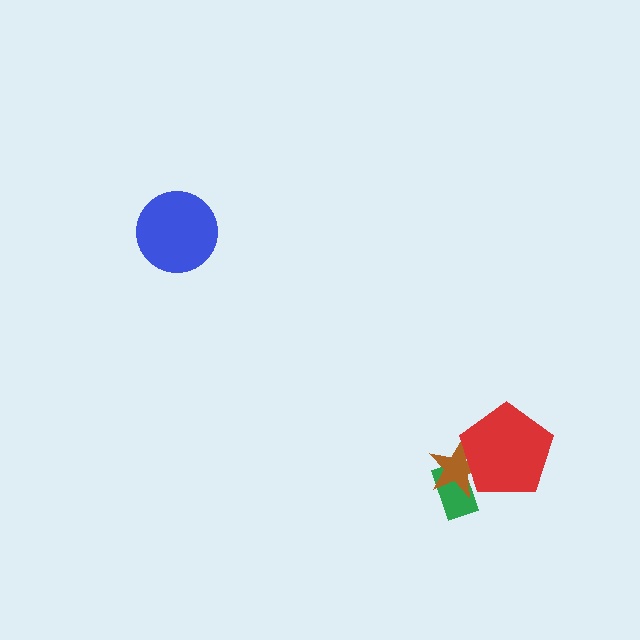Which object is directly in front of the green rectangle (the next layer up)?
The brown star is directly in front of the green rectangle.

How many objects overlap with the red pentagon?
2 objects overlap with the red pentagon.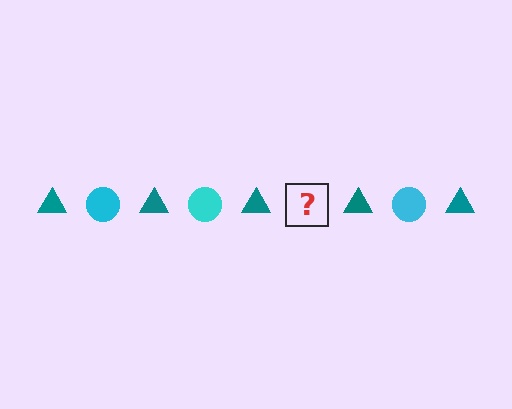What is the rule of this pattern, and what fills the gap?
The rule is that the pattern alternates between teal triangle and cyan circle. The gap should be filled with a cyan circle.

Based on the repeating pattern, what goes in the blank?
The blank should be a cyan circle.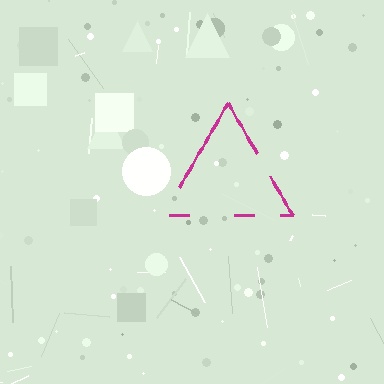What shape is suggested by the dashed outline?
The dashed outline suggests a triangle.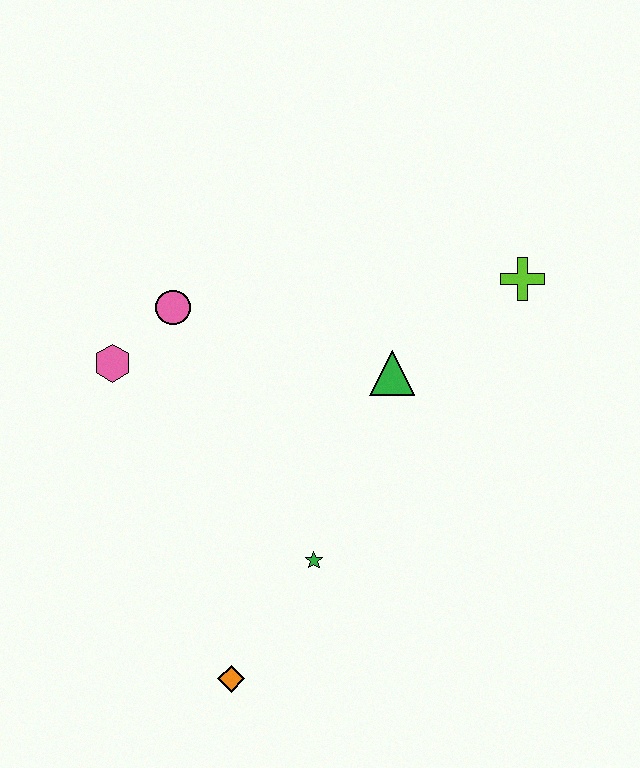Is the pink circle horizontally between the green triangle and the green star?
No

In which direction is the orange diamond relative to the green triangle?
The orange diamond is below the green triangle.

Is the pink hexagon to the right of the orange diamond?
No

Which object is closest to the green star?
The orange diamond is closest to the green star.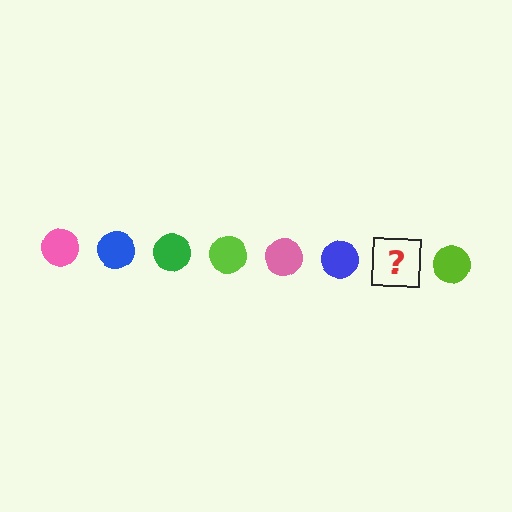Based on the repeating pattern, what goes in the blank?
The blank should be a green circle.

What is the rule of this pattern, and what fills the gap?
The rule is that the pattern cycles through pink, blue, green, lime circles. The gap should be filled with a green circle.